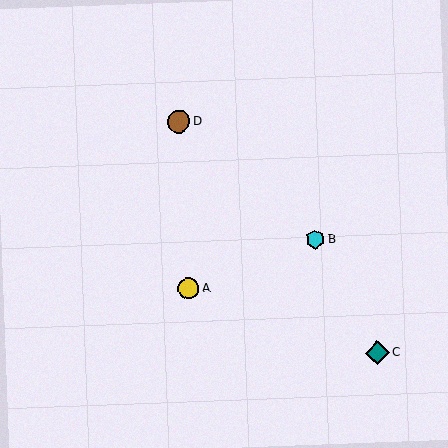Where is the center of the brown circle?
The center of the brown circle is at (179, 121).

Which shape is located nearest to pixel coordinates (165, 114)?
The brown circle (labeled D) at (179, 121) is nearest to that location.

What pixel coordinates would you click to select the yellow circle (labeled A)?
Click at (189, 288) to select the yellow circle A.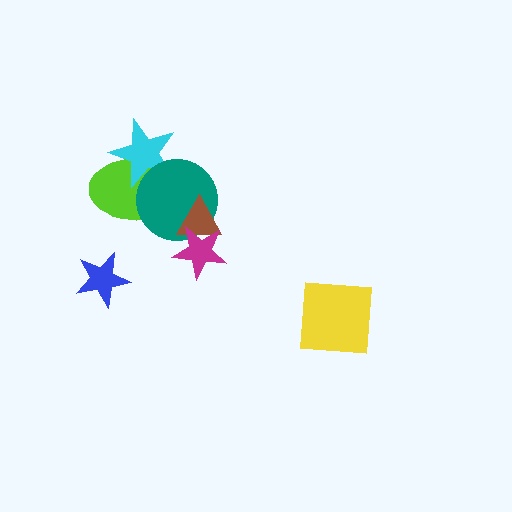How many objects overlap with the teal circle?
4 objects overlap with the teal circle.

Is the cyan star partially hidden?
Yes, it is partially covered by another shape.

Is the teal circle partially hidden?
Yes, it is partially covered by another shape.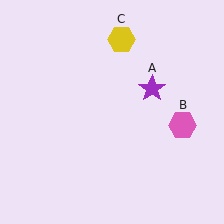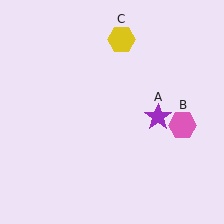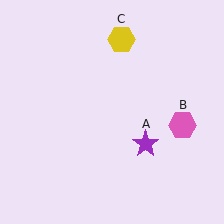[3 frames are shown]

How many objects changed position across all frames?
1 object changed position: purple star (object A).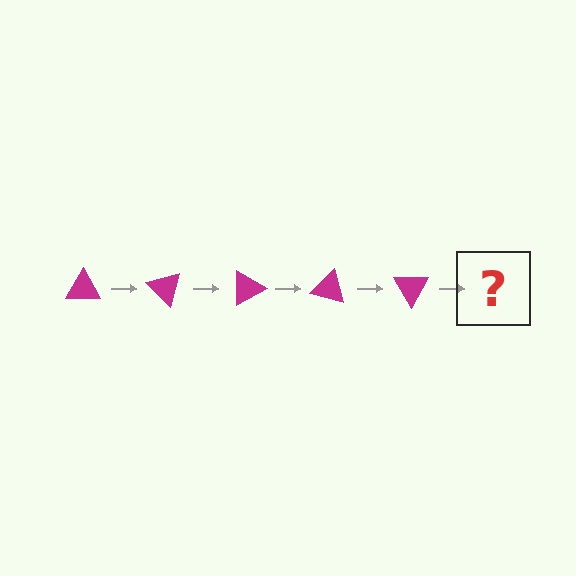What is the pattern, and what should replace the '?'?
The pattern is that the triangle rotates 45 degrees each step. The '?' should be a magenta triangle rotated 225 degrees.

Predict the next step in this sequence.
The next step is a magenta triangle rotated 225 degrees.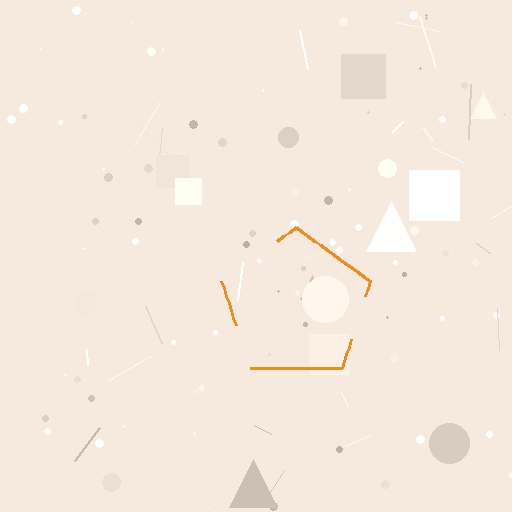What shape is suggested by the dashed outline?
The dashed outline suggests a pentagon.